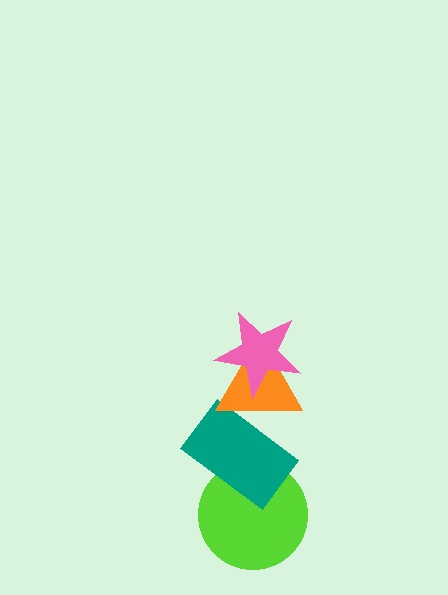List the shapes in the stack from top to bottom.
From top to bottom: the pink star, the orange triangle, the teal rectangle, the lime circle.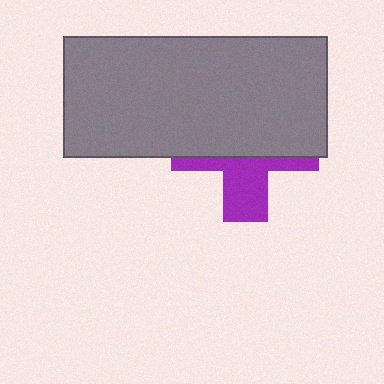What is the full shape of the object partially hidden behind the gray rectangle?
The partially hidden object is a purple cross.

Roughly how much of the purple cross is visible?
A small part of it is visible (roughly 38%).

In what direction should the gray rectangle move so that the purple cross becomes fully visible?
The gray rectangle should move up. That is the shortest direction to clear the overlap and leave the purple cross fully visible.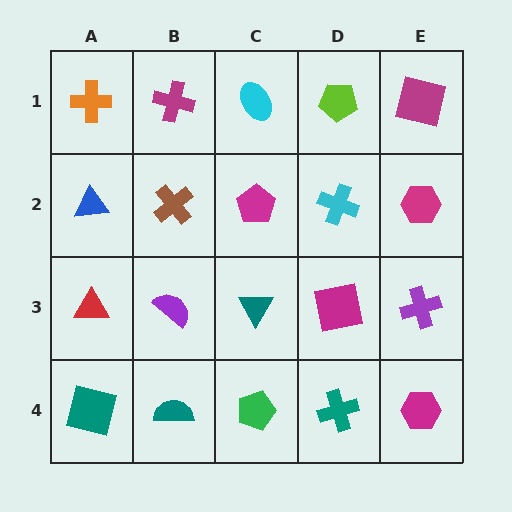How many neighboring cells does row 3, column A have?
3.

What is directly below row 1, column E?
A magenta hexagon.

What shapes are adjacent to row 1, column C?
A magenta pentagon (row 2, column C), a magenta cross (row 1, column B), a lime pentagon (row 1, column D).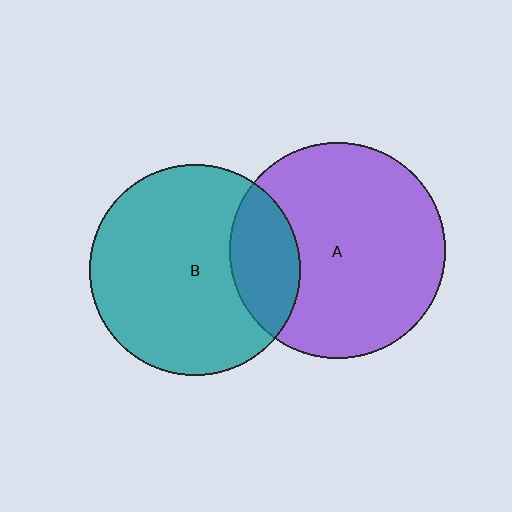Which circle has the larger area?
Circle A (purple).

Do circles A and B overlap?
Yes.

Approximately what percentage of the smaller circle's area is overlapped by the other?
Approximately 20%.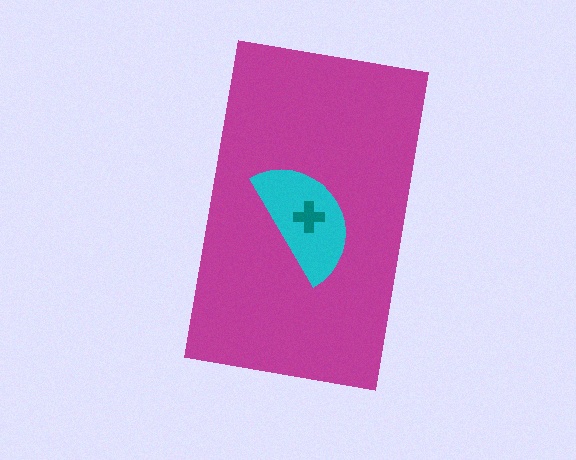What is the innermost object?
The teal cross.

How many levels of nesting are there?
3.